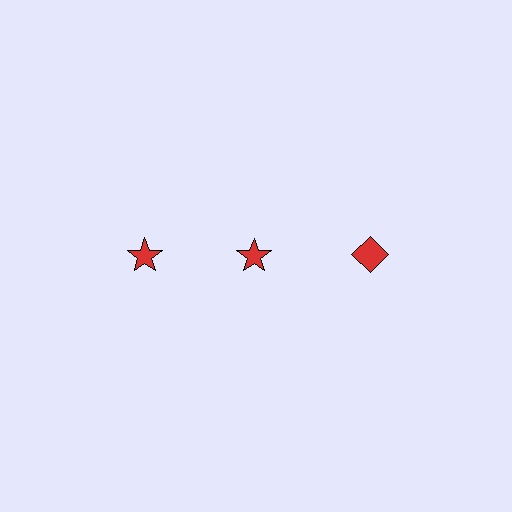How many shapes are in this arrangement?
There are 3 shapes arranged in a grid pattern.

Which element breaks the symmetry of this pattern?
The red diamond in the top row, center column breaks the symmetry. All other shapes are red stars.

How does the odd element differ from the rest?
It has a different shape: diamond instead of star.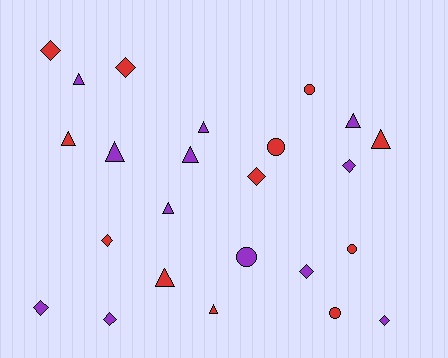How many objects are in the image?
There are 24 objects.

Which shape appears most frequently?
Triangle, with 10 objects.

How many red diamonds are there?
There are 4 red diamonds.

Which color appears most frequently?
Purple, with 12 objects.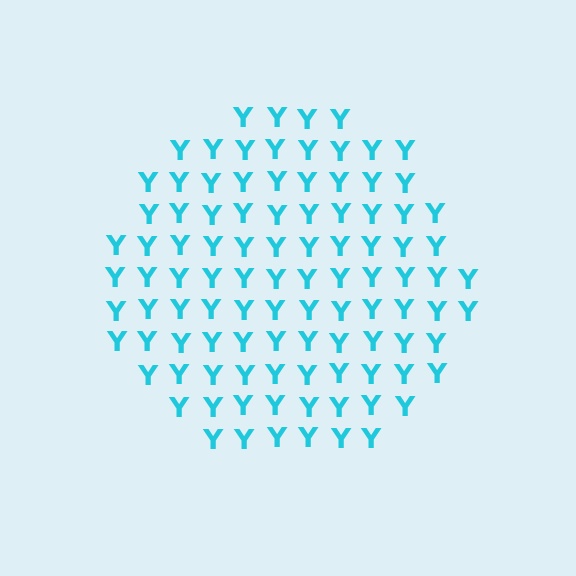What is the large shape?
The large shape is a circle.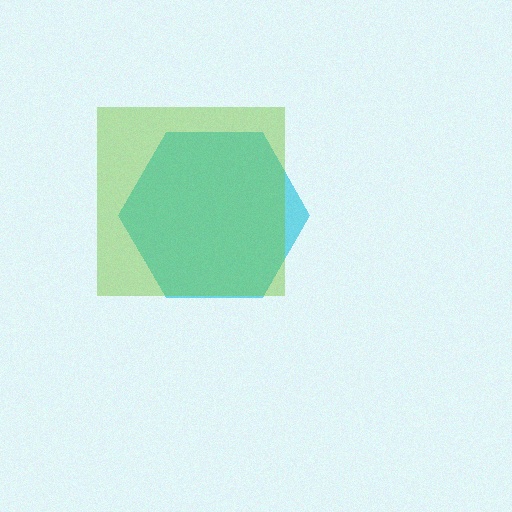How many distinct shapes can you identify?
There are 2 distinct shapes: a cyan hexagon, a lime square.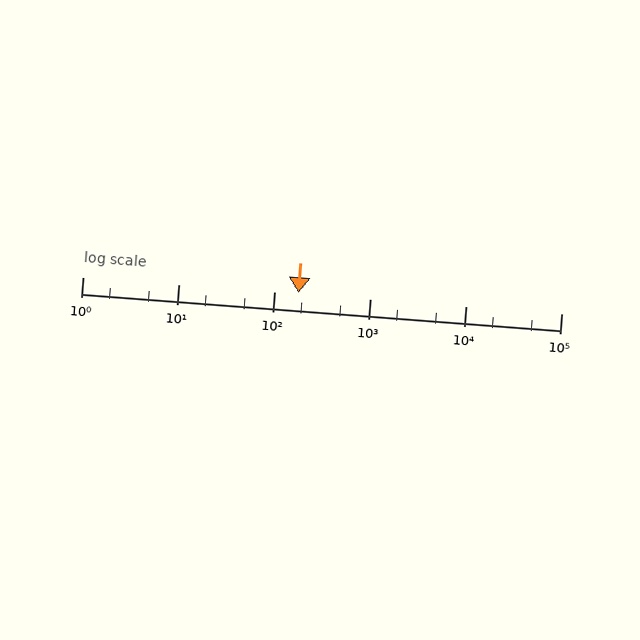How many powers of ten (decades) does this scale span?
The scale spans 5 decades, from 1 to 100000.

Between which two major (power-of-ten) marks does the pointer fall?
The pointer is between 100 and 1000.